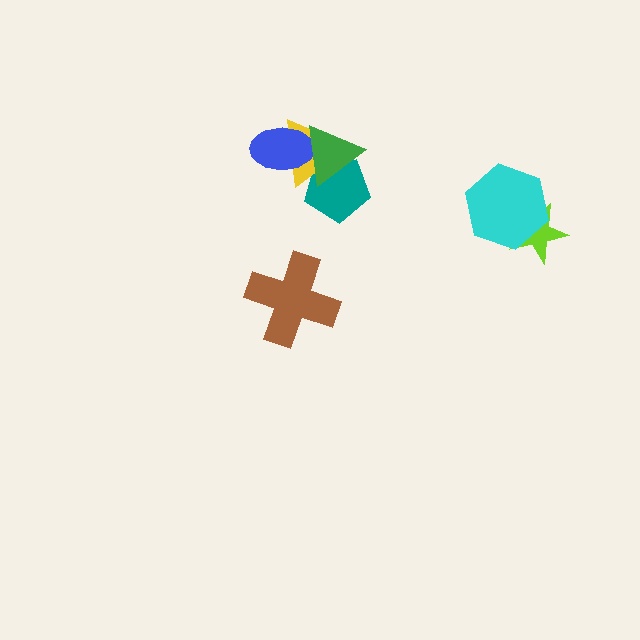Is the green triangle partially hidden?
No, no other shape covers it.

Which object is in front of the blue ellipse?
The green triangle is in front of the blue ellipse.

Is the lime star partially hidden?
Yes, it is partially covered by another shape.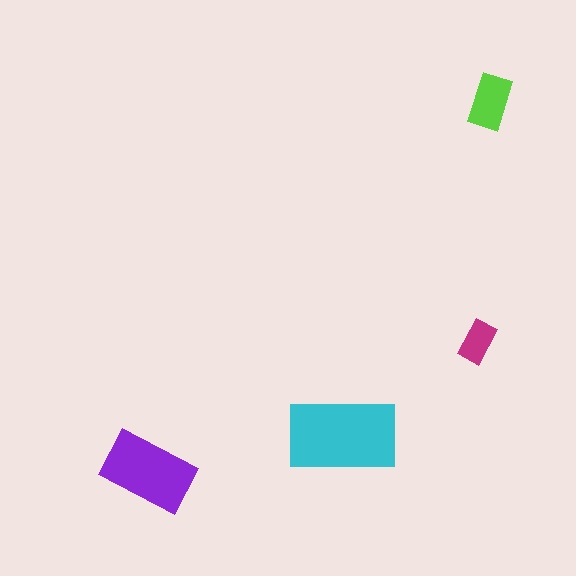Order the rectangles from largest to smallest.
the cyan one, the purple one, the lime one, the magenta one.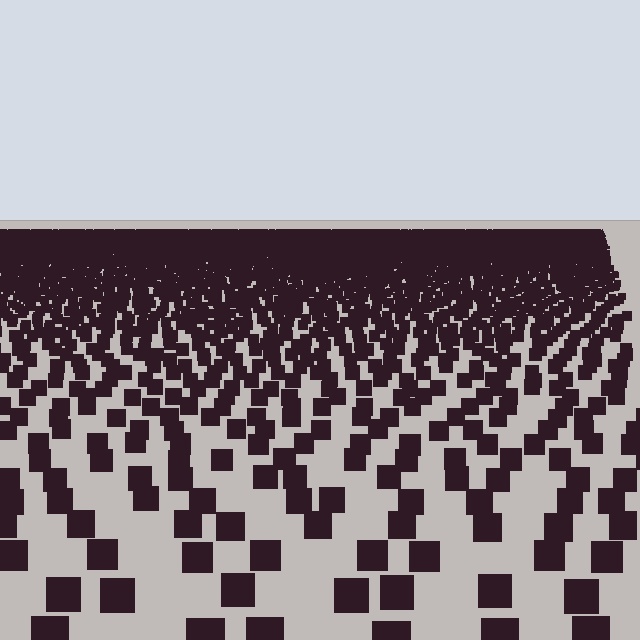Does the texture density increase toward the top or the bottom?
Density increases toward the top.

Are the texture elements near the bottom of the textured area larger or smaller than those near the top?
Larger. Near the bottom, elements are closer to the viewer and appear at a bigger on-screen size.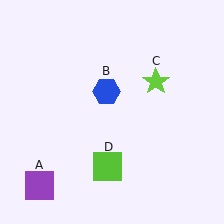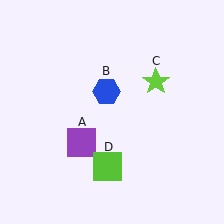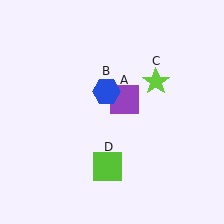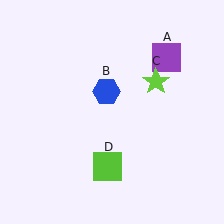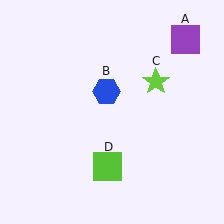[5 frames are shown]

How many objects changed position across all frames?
1 object changed position: purple square (object A).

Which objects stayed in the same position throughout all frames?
Blue hexagon (object B) and lime star (object C) and lime square (object D) remained stationary.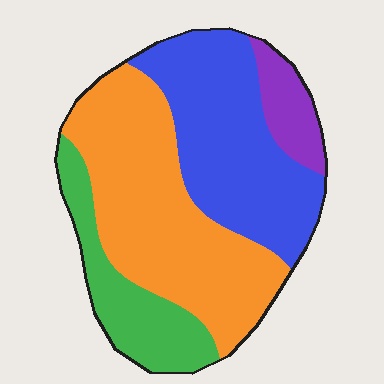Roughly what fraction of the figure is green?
Green takes up about one sixth (1/6) of the figure.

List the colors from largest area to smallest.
From largest to smallest: orange, blue, green, purple.